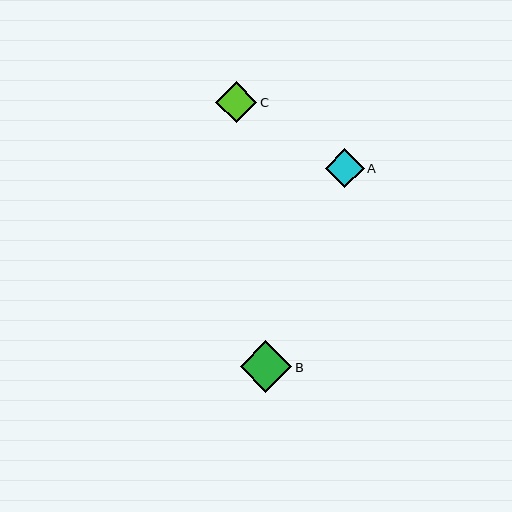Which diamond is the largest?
Diamond B is the largest with a size of approximately 52 pixels.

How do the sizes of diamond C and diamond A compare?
Diamond C and diamond A are approximately the same size.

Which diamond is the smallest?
Diamond A is the smallest with a size of approximately 39 pixels.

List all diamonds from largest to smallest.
From largest to smallest: B, C, A.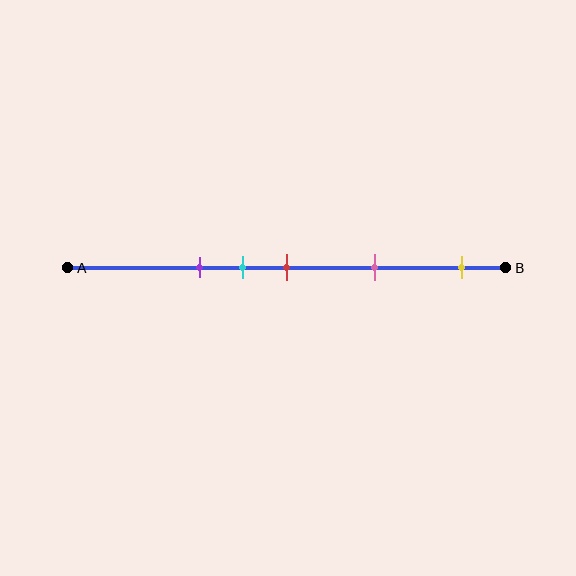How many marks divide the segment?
There are 5 marks dividing the segment.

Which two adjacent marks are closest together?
The cyan and red marks are the closest adjacent pair.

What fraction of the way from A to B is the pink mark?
The pink mark is approximately 70% (0.7) of the way from A to B.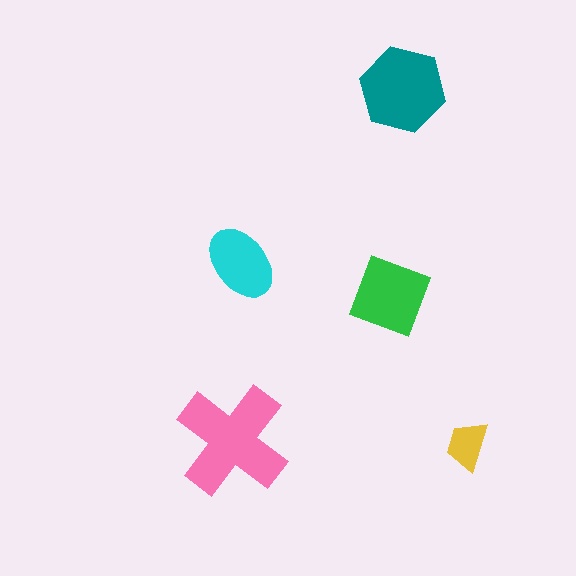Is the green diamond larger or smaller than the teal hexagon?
Smaller.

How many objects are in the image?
There are 5 objects in the image.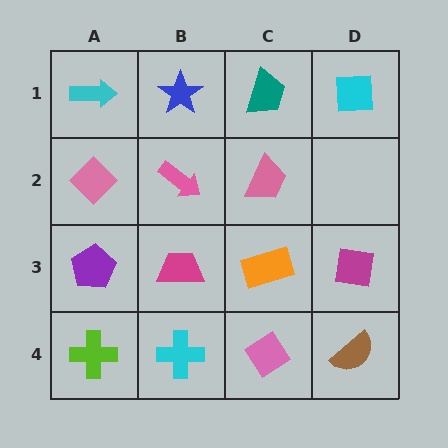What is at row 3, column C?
An orange rectangle.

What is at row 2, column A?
A pink diamond.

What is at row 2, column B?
A pink arrow.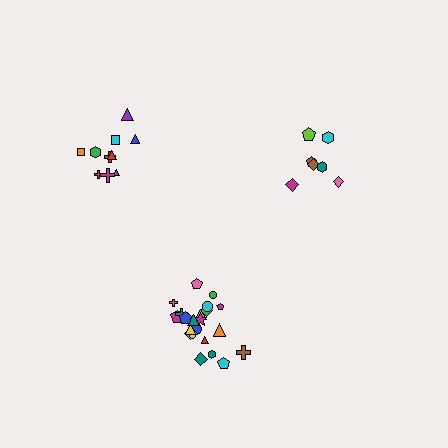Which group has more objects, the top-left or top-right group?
The top-left group.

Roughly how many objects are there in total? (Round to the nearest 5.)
Roughly 40 objects in total.